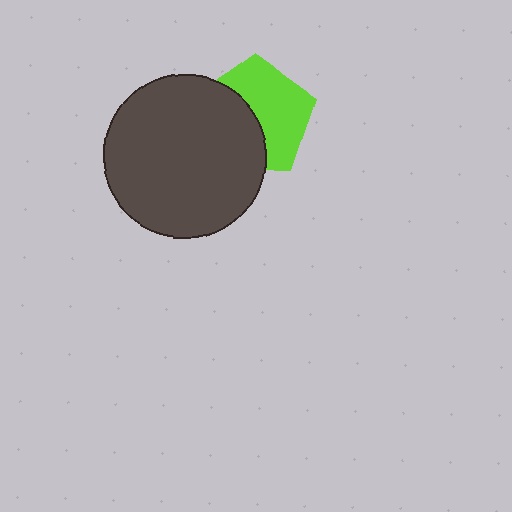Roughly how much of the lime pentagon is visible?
About half of it is visible (roughly 54%).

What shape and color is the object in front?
The object in front is a dark gray circle.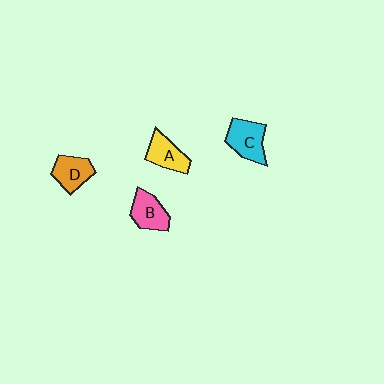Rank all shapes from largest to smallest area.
From largest to smallest: C (cyan), B (pink), D (orange), A (yellow).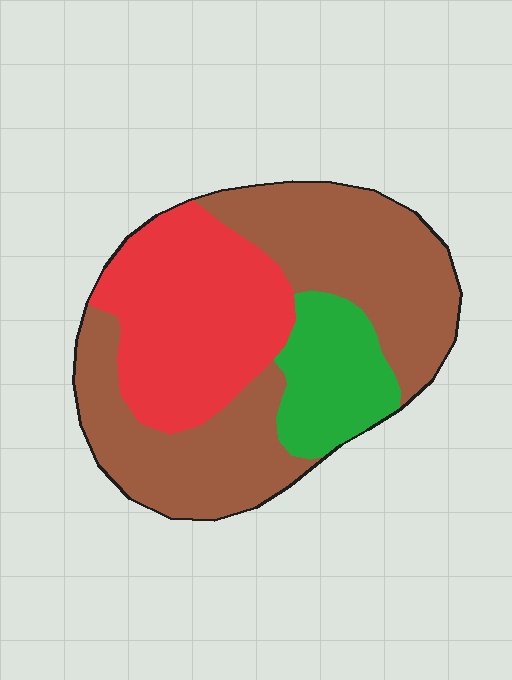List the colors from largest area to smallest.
From largest to smallest: brown, red, green.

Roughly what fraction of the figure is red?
Red covers roughly 30% of the figure.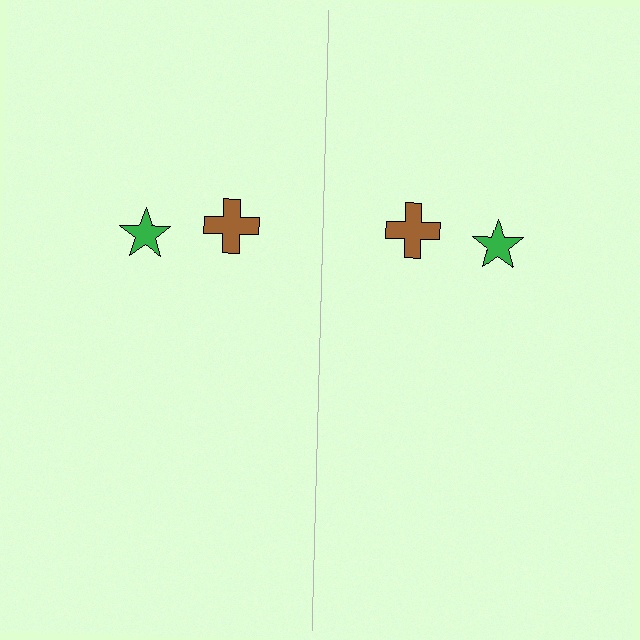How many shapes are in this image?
There are 4 shapes in this image.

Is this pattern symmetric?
Yes, this pattern has bilateral (reflection) symmetry.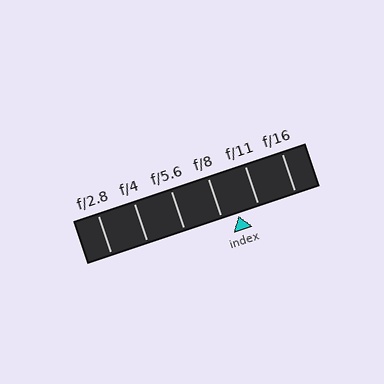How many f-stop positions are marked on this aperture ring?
There are 6 f-stop positions marked.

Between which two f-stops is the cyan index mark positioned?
The index mark is between f/8 and f/11.